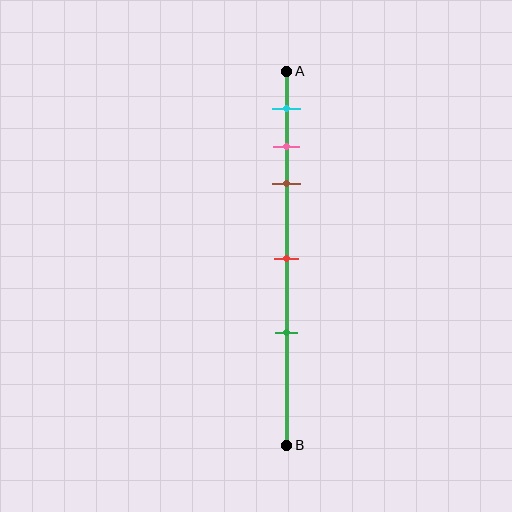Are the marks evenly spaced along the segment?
No, the marks are not evenly spaced.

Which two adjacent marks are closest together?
The pink and brown marks are the closest adjacent pair.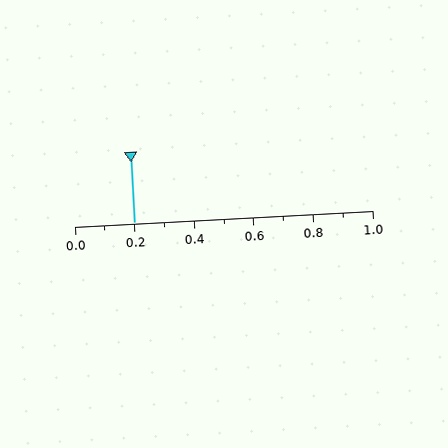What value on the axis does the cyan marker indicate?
The marker indicates approximately 0.2.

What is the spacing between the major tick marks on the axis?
The major ticks are spaced 0.2 apart.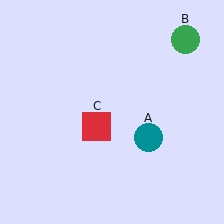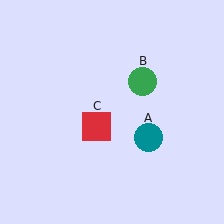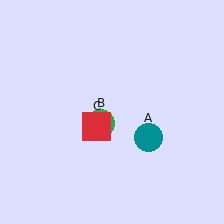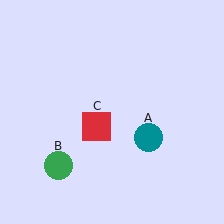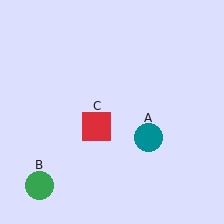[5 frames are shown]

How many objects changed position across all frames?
1 object changed position: green circle (object B).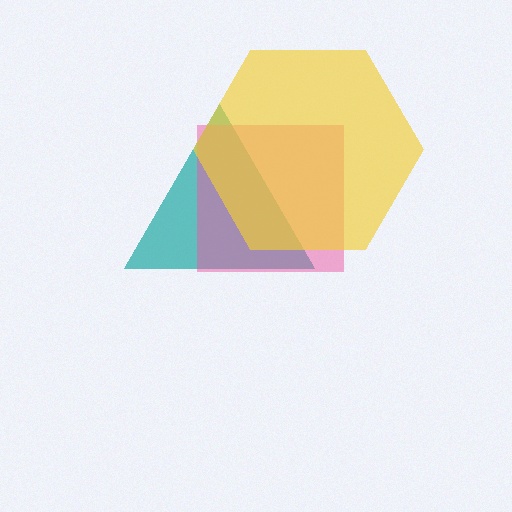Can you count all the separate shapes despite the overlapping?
Yes, there are 3 separate shapes.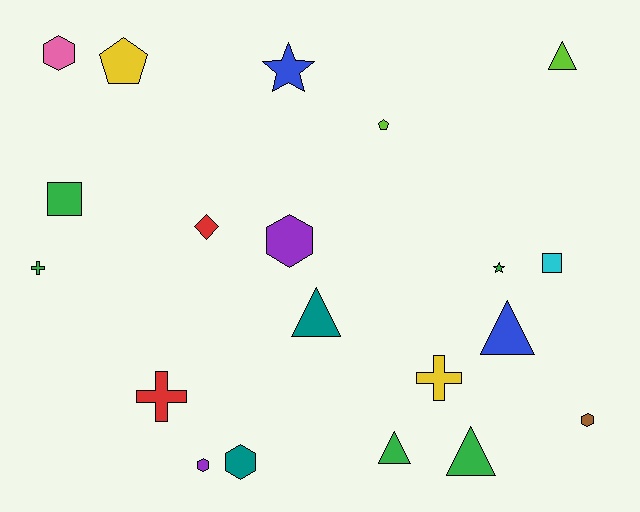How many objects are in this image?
There are 20 objects.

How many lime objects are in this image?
There are 2 lime objects.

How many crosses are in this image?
There are 3 crosses.